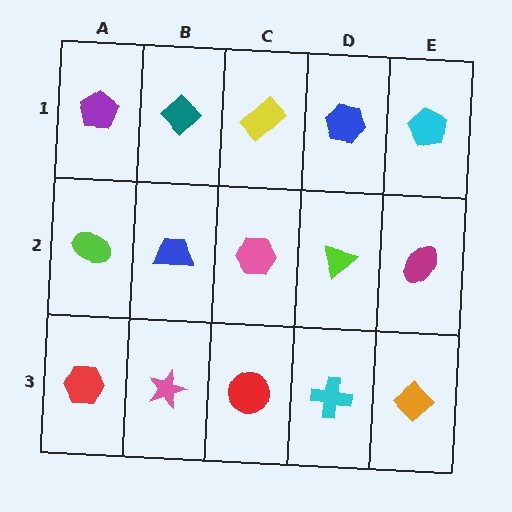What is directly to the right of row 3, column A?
A pink star.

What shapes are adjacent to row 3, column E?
A magenta ellipse (row 2, column E), a cyan cross (row 3, column D).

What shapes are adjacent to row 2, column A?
A purple pentagon (row 1, column A), a red hexagon (row 3, column A), a blue trapezoid (row 2, column B).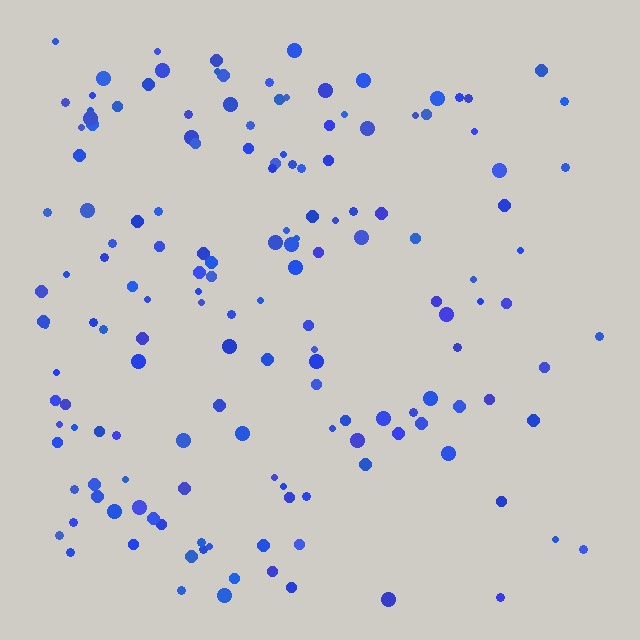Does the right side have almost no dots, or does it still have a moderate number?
Still a moderate number, just noticeably fewer than the left.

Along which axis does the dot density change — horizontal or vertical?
Horizontal.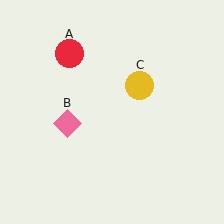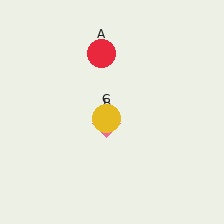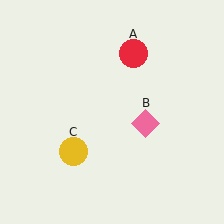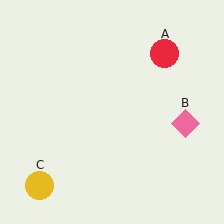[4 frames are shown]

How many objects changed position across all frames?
3 objects changed position: red circle (object A), pink diamond (object B), yellow circle (object C).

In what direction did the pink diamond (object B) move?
The pink diamond (object B) moved right.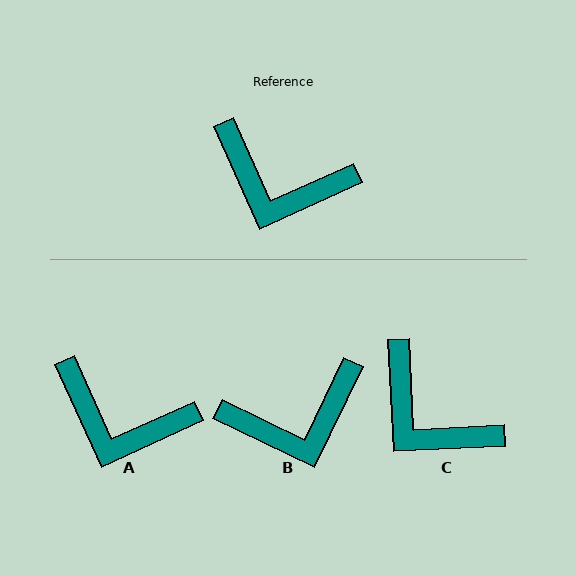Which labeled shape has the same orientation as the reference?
A.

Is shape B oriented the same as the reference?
No, it is off by about 40 degrees.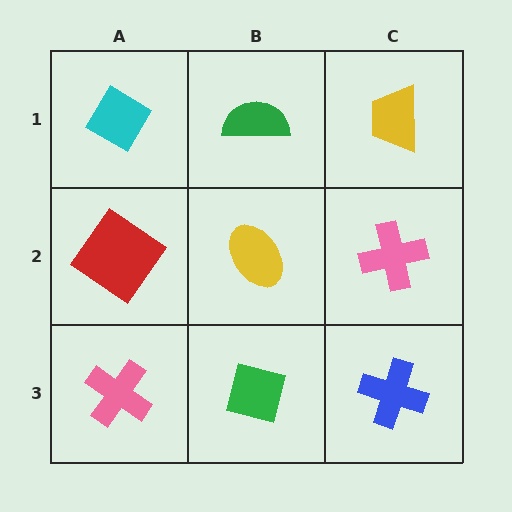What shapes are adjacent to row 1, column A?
A red diamond (row 2, column A), a green semicircle (row 1, column B).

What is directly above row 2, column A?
A cyan diamond.